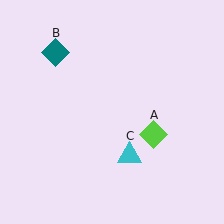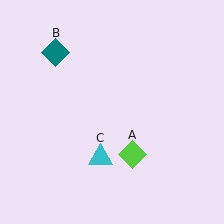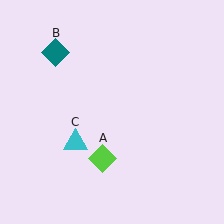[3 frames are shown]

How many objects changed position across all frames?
2 objects changed position: lime diamond (object A), cyan triangle (object C).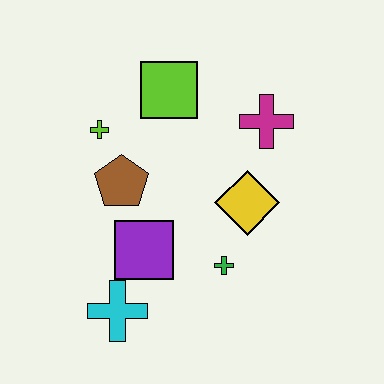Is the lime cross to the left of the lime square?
Yes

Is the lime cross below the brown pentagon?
No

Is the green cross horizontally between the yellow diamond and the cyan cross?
Yes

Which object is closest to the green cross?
The yellow diamond is closest to the green cross.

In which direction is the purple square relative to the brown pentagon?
The purple square is below the brown pentagon.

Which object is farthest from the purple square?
The magenta cross is farthest from the purple square.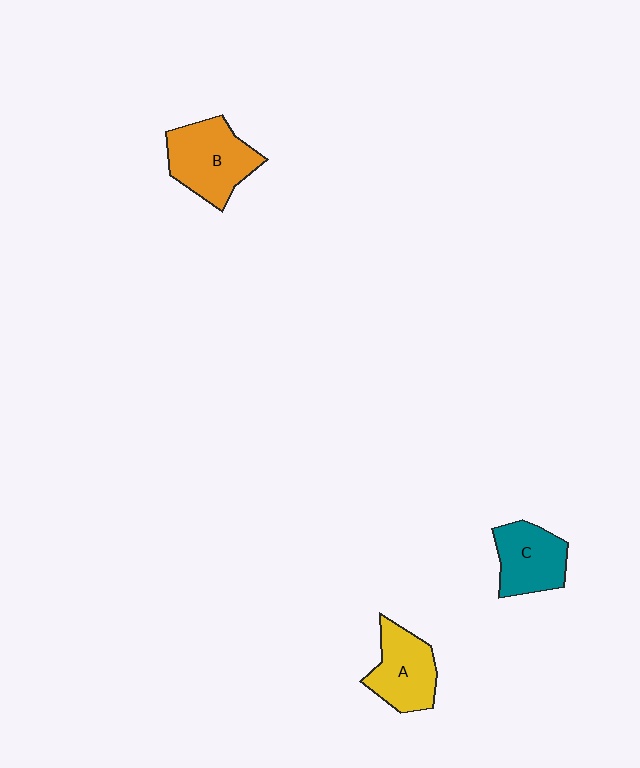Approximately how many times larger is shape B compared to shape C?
Approximately 1.3 times.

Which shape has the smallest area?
Shape C (teal).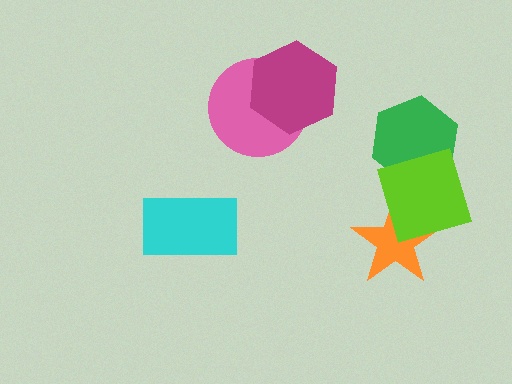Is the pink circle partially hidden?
Yes, it is partially covered by another shape.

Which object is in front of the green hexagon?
The lime square is in front of the green hexagon.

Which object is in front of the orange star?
The lime square is in front of the orange star.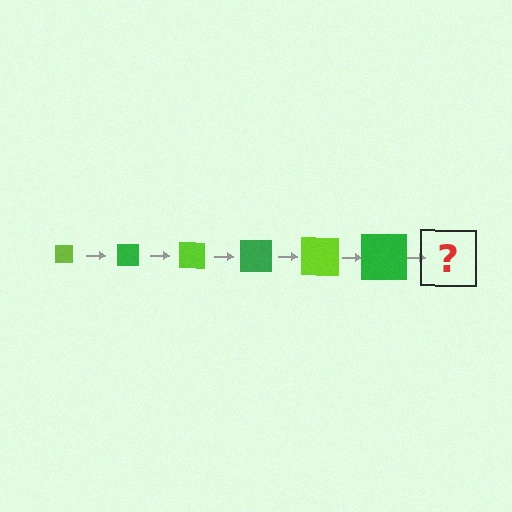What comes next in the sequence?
The next element should be a lime square, larger than the previous one.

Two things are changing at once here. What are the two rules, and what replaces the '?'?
The two rules are that the square grows larger each step and the color cycles through lime and green. The '?' should be a lime square, larger than the previous one.